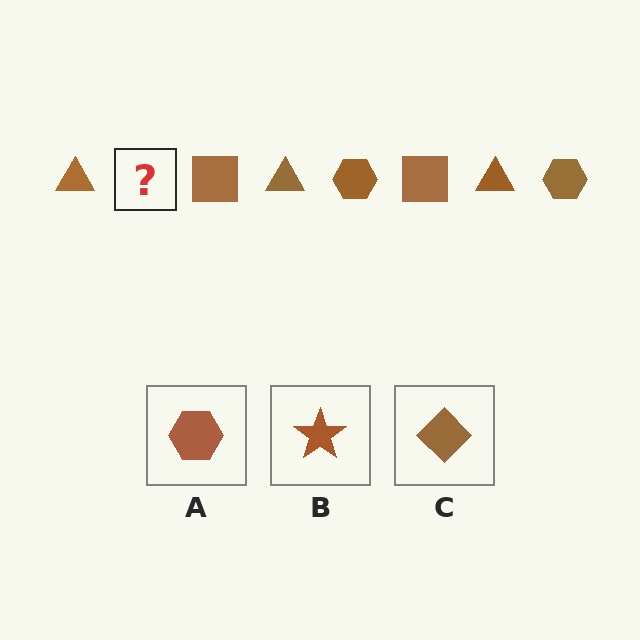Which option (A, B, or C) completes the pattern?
A.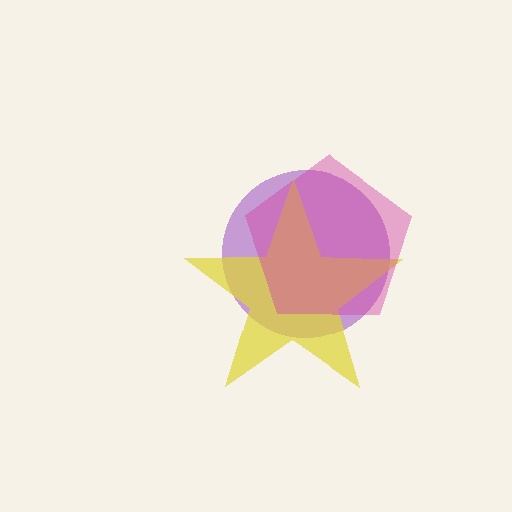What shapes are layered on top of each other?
The layered shapes are: a purple circle, a yellow star, a magenta pentagon.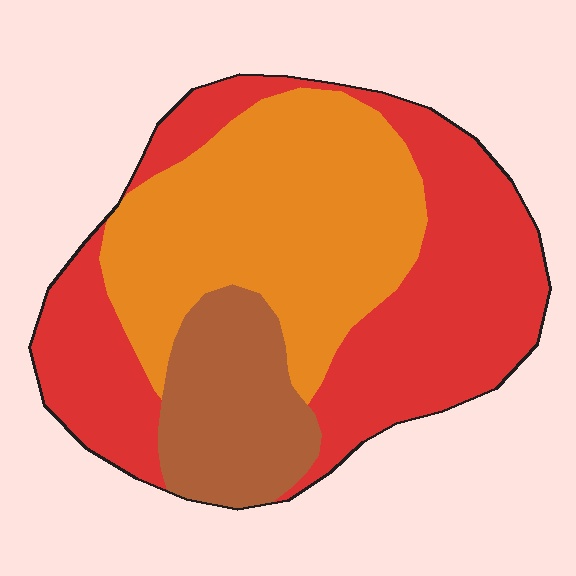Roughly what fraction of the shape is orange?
Orange takes up about two fifths (2/5) of the shape.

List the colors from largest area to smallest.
From largest to smallest: red, orange, brown.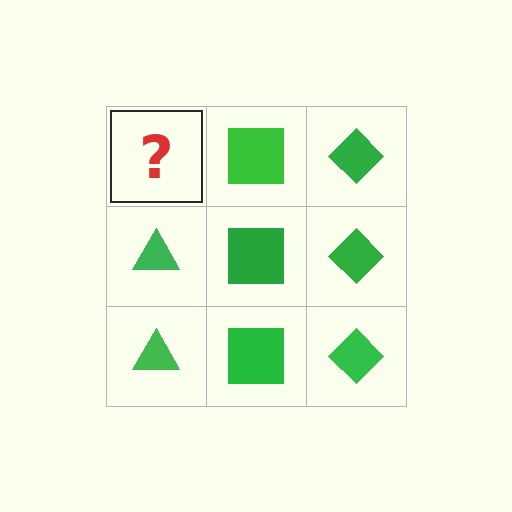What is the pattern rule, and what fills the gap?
The rule is that each column has a consistent shape. The gap should be filled with a green triangle.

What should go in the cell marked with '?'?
The missing cell should contain a green triangle.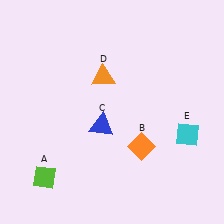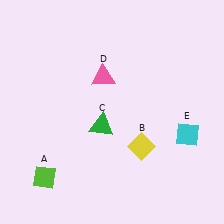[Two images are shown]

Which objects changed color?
B changed from orange to yellow. C changed from blue to green. D changed from orange to pink.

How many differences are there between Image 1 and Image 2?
There are 3 differences between the two images.